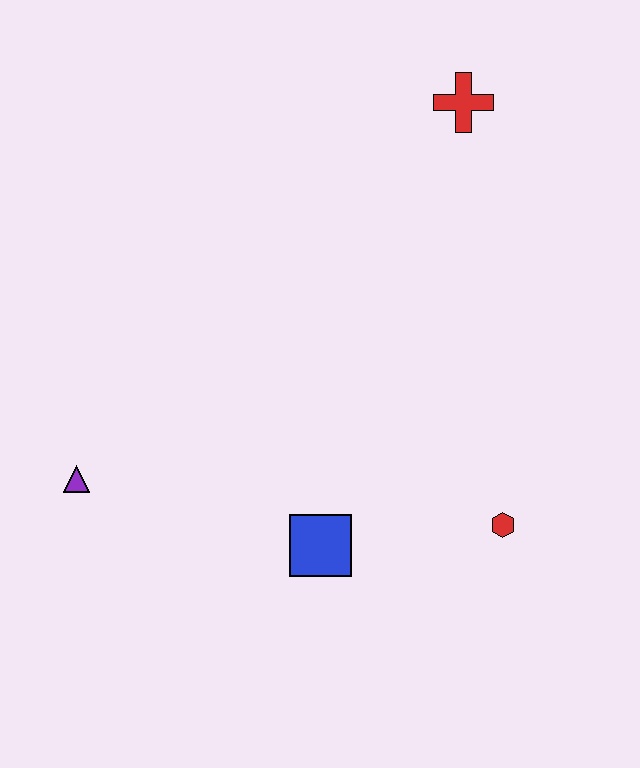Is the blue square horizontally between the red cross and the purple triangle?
Yes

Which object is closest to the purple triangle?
The blue square is closest to the purple triangle.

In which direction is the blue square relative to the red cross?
The blue square is below the red cross.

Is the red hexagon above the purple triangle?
No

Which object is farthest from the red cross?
The purple triangle is farthest from the red cross.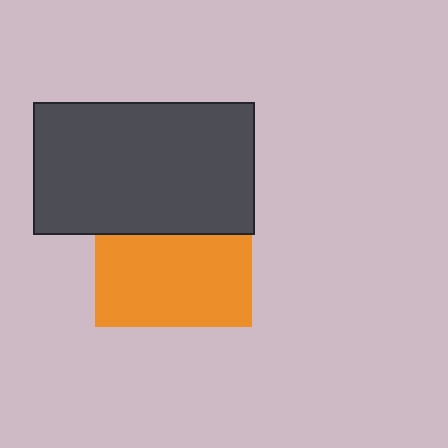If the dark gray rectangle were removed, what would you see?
You would see the complete orange square.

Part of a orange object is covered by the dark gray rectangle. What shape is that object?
It is a square.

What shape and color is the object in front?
The object in front is a dark gray rectangle.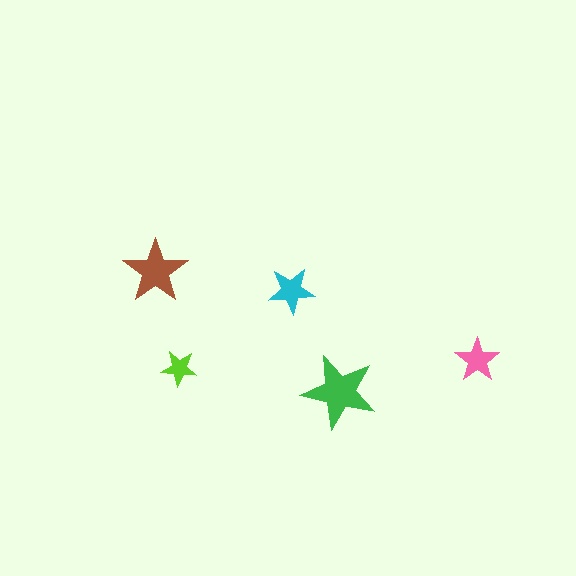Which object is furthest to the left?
The brown star is leftmost.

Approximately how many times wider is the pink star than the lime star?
About 1.5 times wider.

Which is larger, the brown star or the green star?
The green one.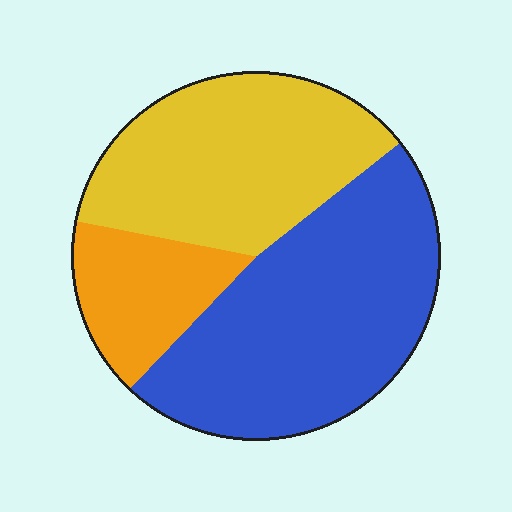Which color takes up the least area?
Orange, at roughly 15%.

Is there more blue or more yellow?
Blue.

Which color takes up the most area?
Blue, at roughly 50%.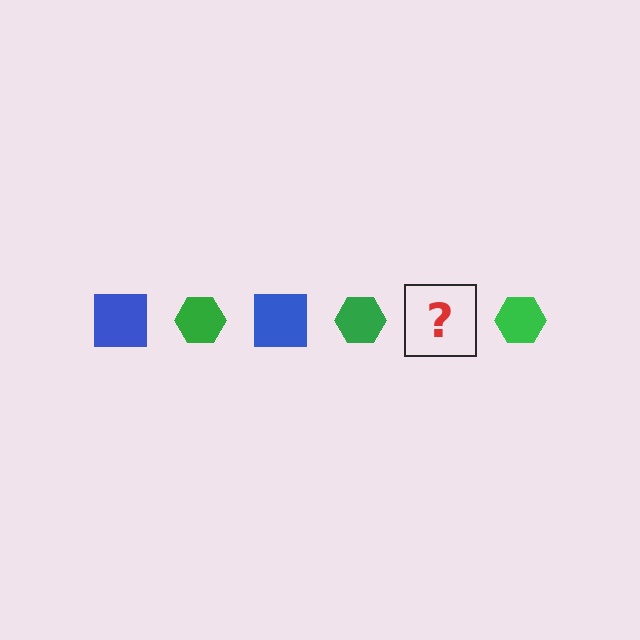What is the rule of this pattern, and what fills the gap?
The rule is that the pattern alternates between blue square and green hexagon. The gap should be filled with a blue square.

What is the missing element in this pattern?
The missing element is a blue square.